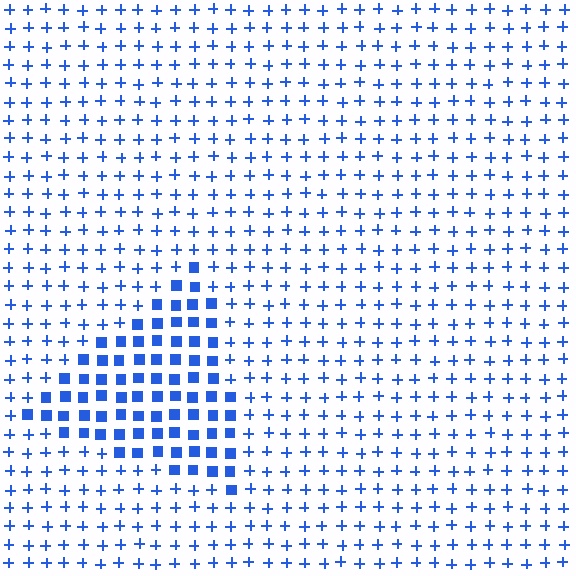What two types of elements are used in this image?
The image uses squares inside the triangle region and plus signs outside it.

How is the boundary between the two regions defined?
The boundary is defined by a change in element shape: squares inside vs. plus signs outside. All elements share the same color and spacing.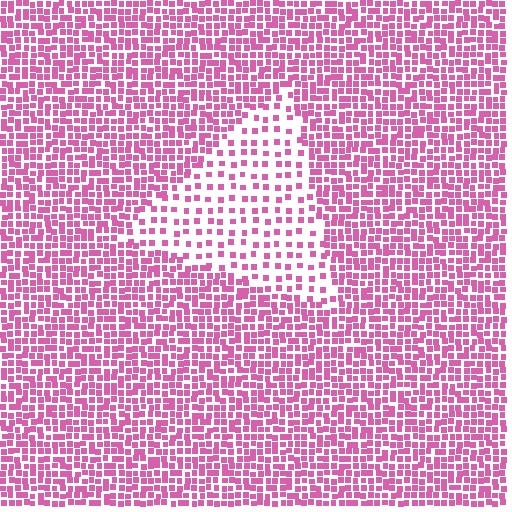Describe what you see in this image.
The image contains small pink elements arranged at two different densities. A triangle-shaped region is visible where the elements are less densely packed than the surrounding area.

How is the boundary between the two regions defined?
The boundary is defined by a change in element density (approximately 2.4x ratio). All elements are the same color, size, and shape.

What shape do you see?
I see a triangle.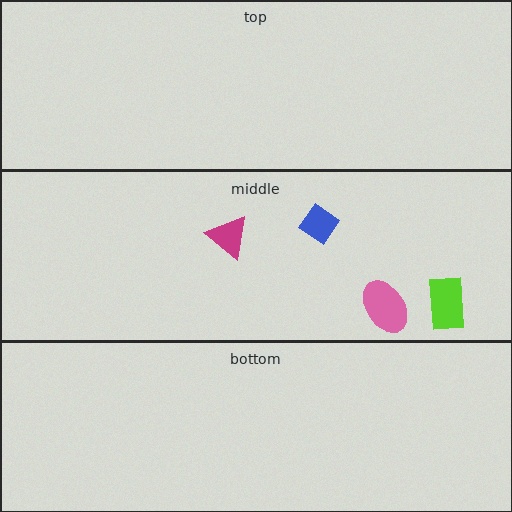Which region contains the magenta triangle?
The middle region.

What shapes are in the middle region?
The lime rectangle, the magenta triangle, the blue diamond, the pink ellipse.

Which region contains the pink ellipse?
The middle region.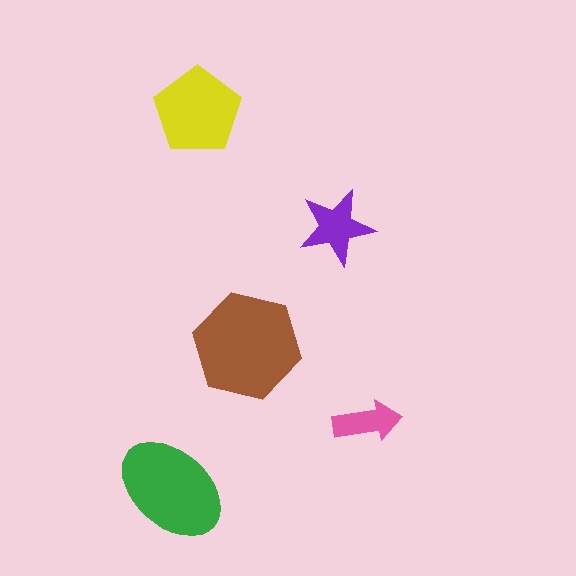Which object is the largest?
The brown hexagon.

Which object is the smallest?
The pink arrow.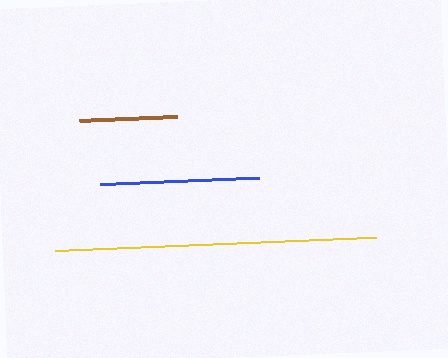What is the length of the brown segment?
The brown segment is approximately 98 pixels long.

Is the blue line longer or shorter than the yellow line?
The yellow line is longer than the blue line.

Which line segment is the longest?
The yellow line is the longest at approximately 321 pixels.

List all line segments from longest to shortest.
From longest to shortest: yellow, blue, brown.